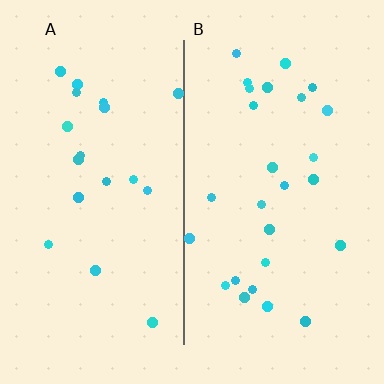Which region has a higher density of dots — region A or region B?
B (the right).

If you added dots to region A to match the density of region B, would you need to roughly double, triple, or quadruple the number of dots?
Approximately double.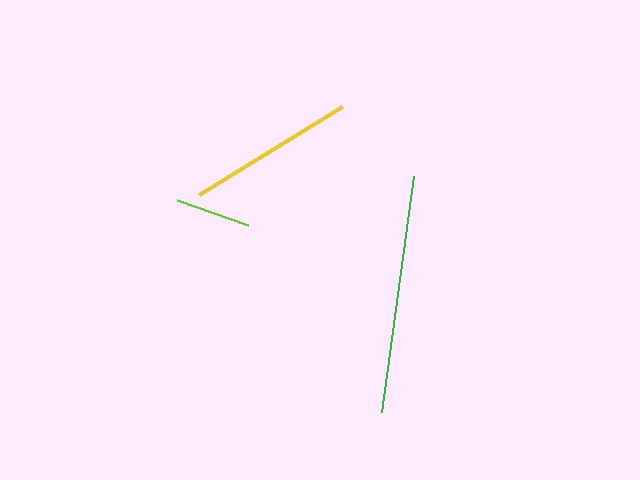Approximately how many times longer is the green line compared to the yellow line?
The green line is approximately 1.4 times the length of the yellow line.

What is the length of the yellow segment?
The yellow segment is approximately 169 pixels long.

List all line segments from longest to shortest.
From longest to shortest: green, yellow, lime.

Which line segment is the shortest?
The lime line is the shortest at approximately 76 pixels.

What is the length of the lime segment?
The lime segment is approximately 76 pixels long.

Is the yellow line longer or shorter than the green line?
The green line is longer than the yellow line.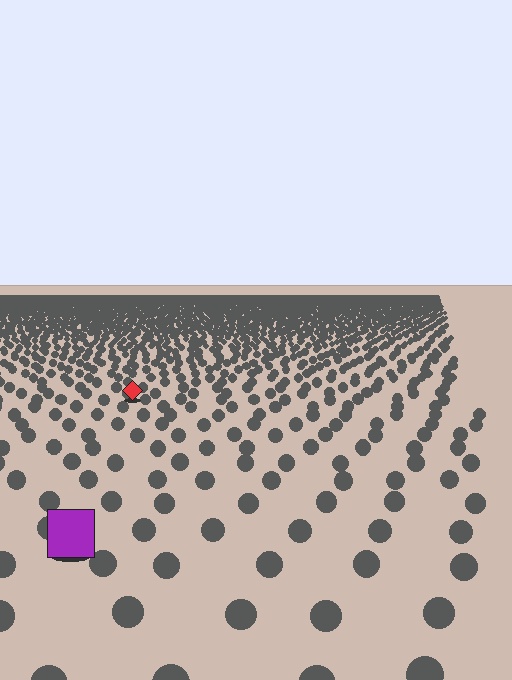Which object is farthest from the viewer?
The red diamond is farthest from the viewer. It appears smaller and the ground texture around it is denser.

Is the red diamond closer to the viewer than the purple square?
No. The purple square is closer — you can tell from the texture gradient: the ground texture is coarser near it.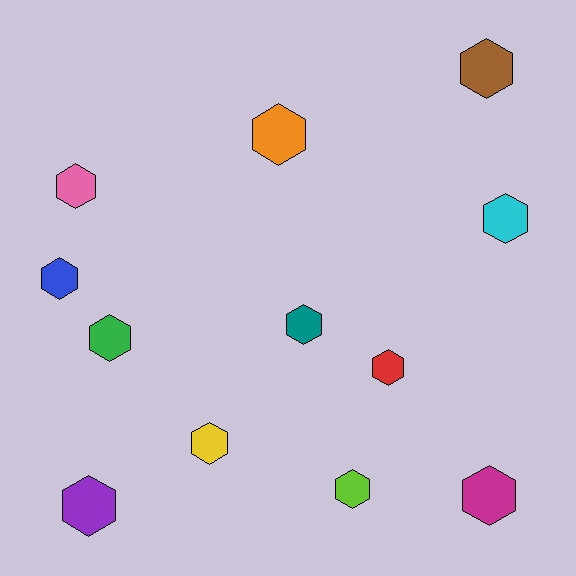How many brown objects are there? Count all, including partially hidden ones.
There is 1 brown object.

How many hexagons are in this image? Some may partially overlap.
There are 12 hexagons.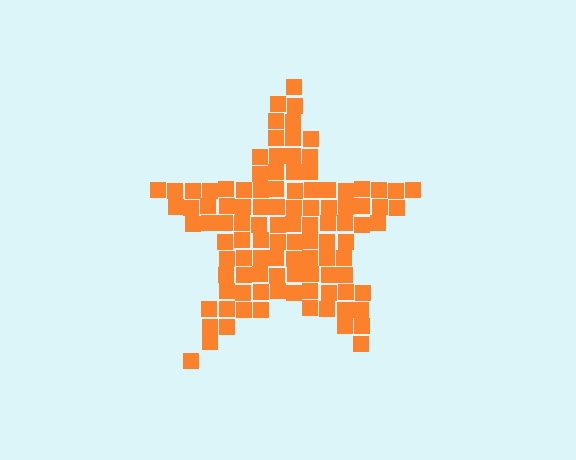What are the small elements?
The small elements are squares.